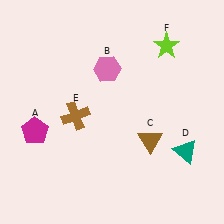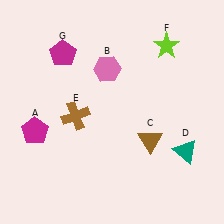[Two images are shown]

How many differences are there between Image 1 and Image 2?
There is 1 difference between the two images.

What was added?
A magenta pentagon (G) was added in Image 2.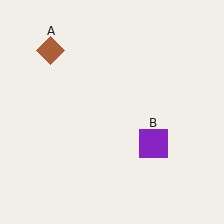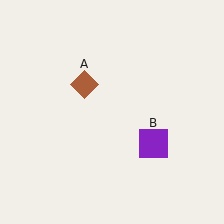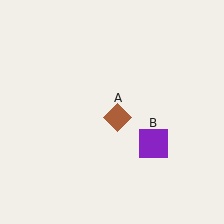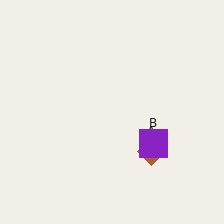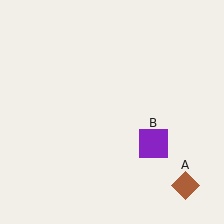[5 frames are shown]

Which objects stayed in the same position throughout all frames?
Purple square (object B) remained stationary.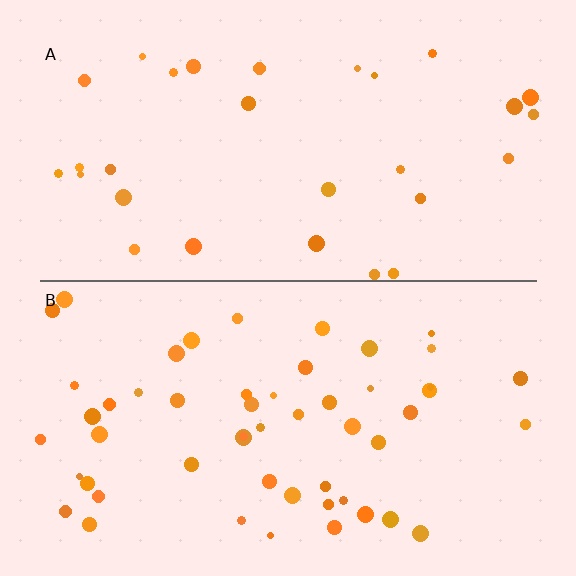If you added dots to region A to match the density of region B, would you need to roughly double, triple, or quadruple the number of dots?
Approximately double.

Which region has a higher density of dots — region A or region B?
B (the bottom).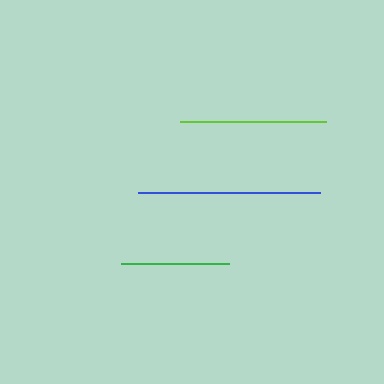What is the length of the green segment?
The green segment is approximately 108 pixels long.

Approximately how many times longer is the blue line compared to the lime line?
The blue line is approximately 1.2 times the length of the lime line.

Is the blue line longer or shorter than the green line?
The blue line is longer than the green line.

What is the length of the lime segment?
The lime segment is approximately 146 pixels long.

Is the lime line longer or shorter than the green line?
The lime line is longer than the green line.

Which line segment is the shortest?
The green line is the shortest at approximately 108 pixels.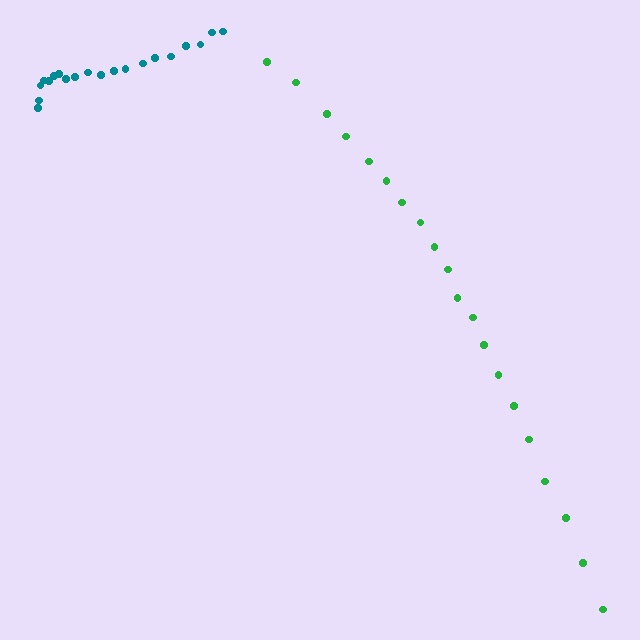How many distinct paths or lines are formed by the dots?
There are 2 distinct paths.